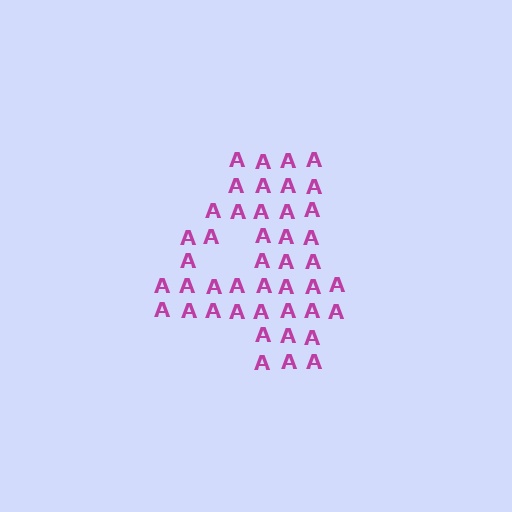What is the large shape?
The large shape is the digit 4.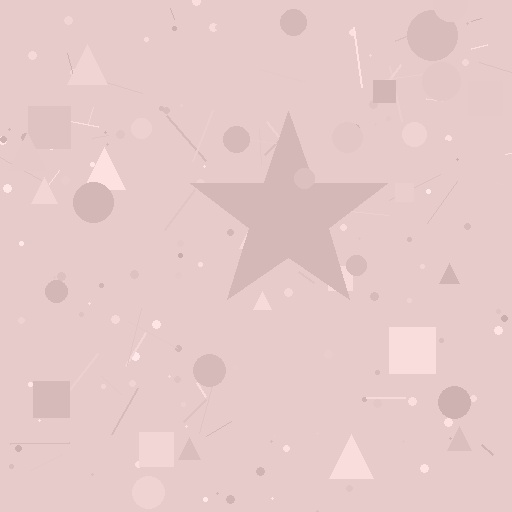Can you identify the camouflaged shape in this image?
The camouflaged shape is a star.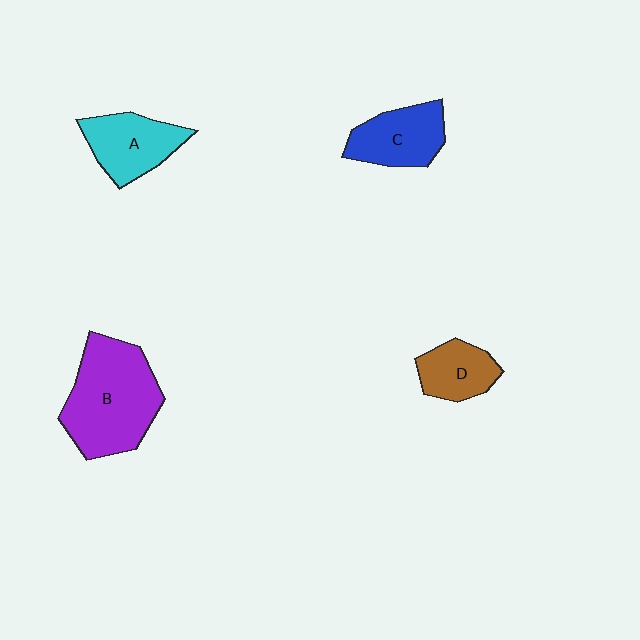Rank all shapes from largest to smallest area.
From largest to smallest: B (purple), A (cyan), C (blue), D (brown).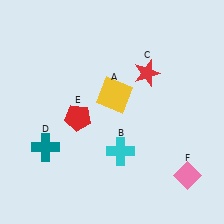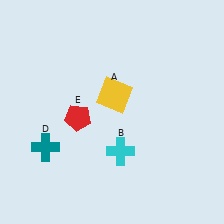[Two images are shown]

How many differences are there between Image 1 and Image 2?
There are 2 differences between the two images.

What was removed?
The pink diamond (F), the red star (C) were removed in Image 2.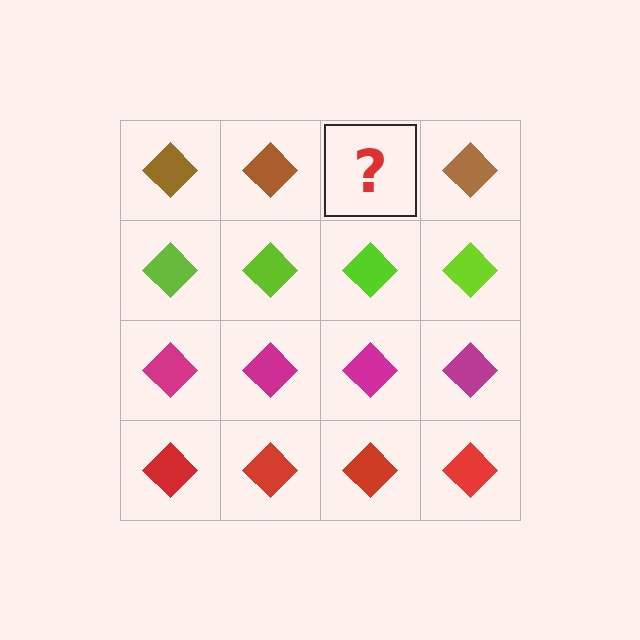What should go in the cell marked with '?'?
The missing cell should contain a brown diamond.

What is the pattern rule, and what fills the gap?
The rule is that each row has a consistent color. The gap should be filled with a brown diamond.